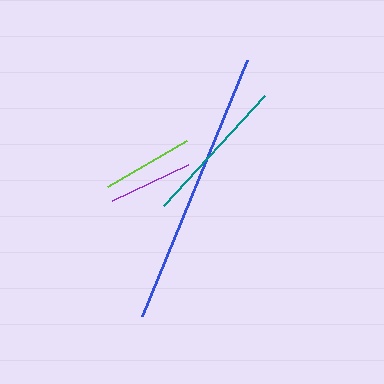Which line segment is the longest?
The blue line is the longest at approximately 276 pixels.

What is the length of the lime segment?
The lime segment is approximately 91 pixels long.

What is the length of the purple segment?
The purple segment is approximately 85 pixels long.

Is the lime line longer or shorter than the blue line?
The blue line is longer than the lime line.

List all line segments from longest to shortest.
From longest to shortest: blue, teal, lime, purple.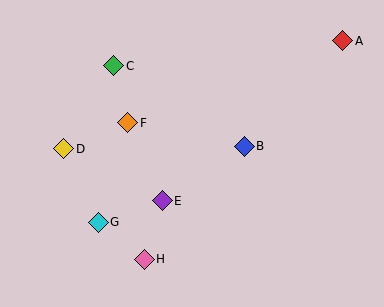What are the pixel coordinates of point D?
Point D is at (64, 149).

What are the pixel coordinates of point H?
Point H is at (144, 259).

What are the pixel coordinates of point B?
Point B is at (244, 146).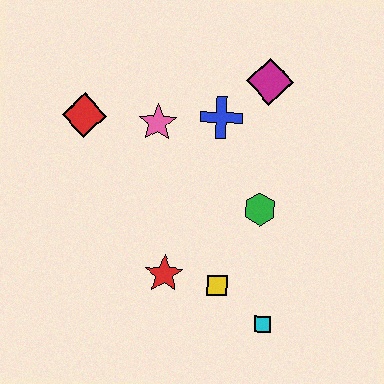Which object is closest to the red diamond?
The pink star is closest to the red diamond.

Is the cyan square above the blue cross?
No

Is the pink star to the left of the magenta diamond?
Yes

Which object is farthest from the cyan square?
The red diamond is farthest from the cyan square.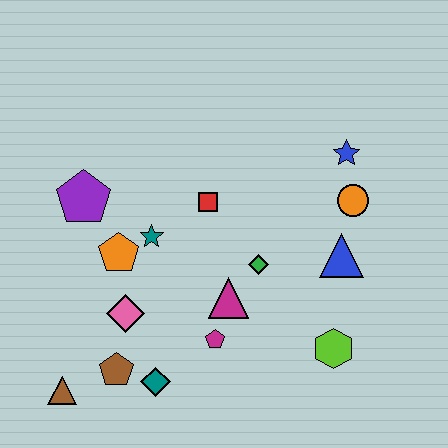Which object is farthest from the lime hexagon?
The purple pentagon is farthest from the lime hexagon.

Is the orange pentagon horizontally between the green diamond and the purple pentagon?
Yes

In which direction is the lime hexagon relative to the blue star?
The lime hexagon is below the blue star.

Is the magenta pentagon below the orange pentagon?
Yes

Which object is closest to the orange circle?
The blue star is closest to the orange circle.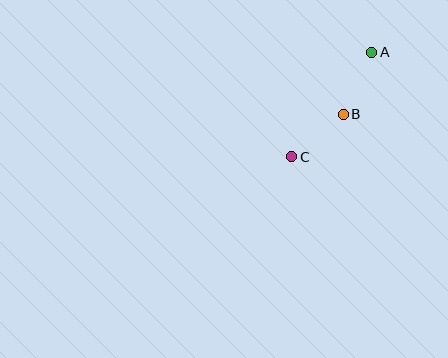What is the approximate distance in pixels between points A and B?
The distance between A and B is approximately 69 pixels.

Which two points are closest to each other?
Points B and C are closest to each other.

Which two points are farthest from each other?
Points A and C are farthest from each other.